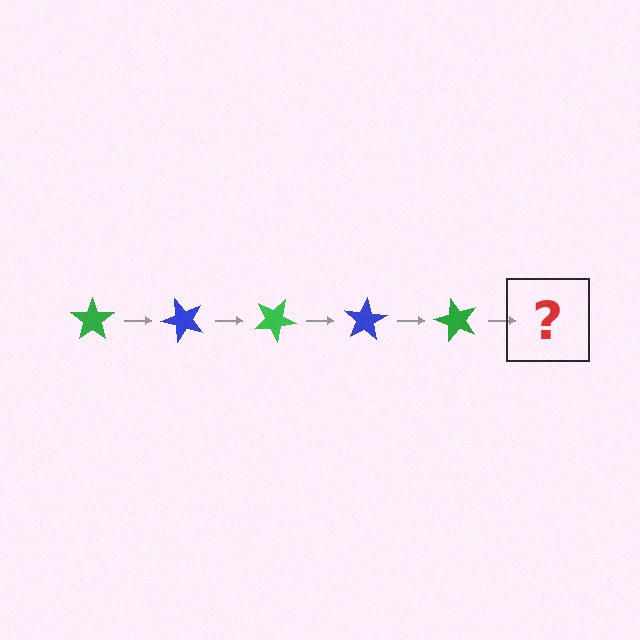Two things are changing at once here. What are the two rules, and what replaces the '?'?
The two rules are that it rotates 50 degrees each step and the color cycles through green and blue. The '?' should be a blue star, rotated 250 degrees from the start.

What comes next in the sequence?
The next element should be a blue star, rotated 250 degrees from the start.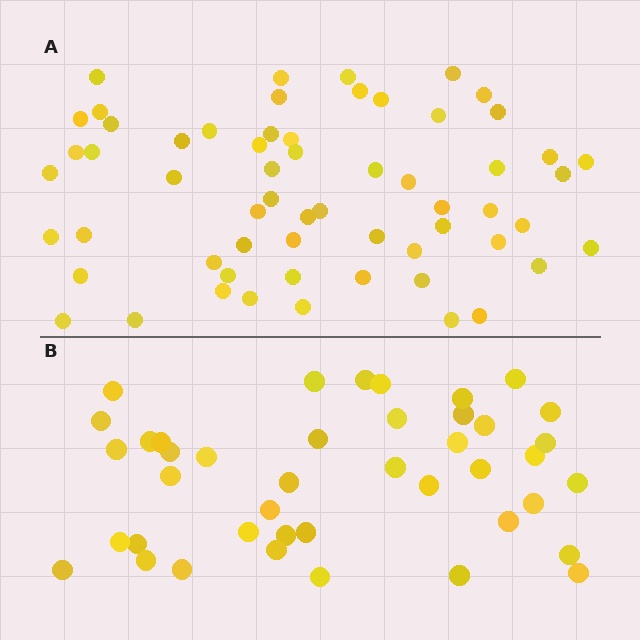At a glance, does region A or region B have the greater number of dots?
Region A (the top region) has more dots.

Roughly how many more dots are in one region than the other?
Region A has approximately 20 more dots than region B.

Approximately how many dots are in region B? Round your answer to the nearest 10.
About 40 dots. (The exact count is 42, which rounds to 40.)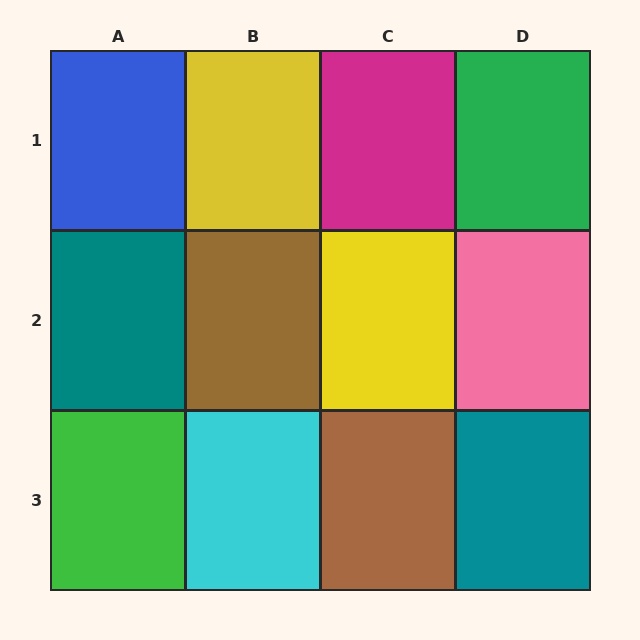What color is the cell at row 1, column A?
Blue.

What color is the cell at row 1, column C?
Magenta.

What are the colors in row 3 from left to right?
Green, cyan, brown, teal.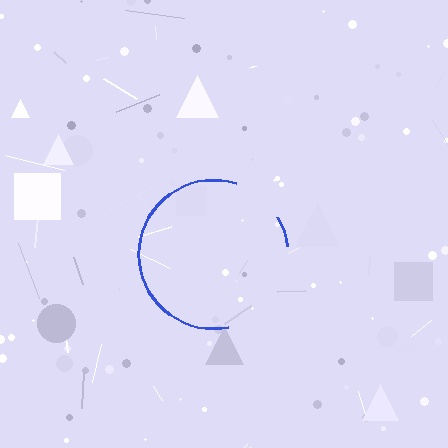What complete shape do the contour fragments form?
The contour fragments form a circle.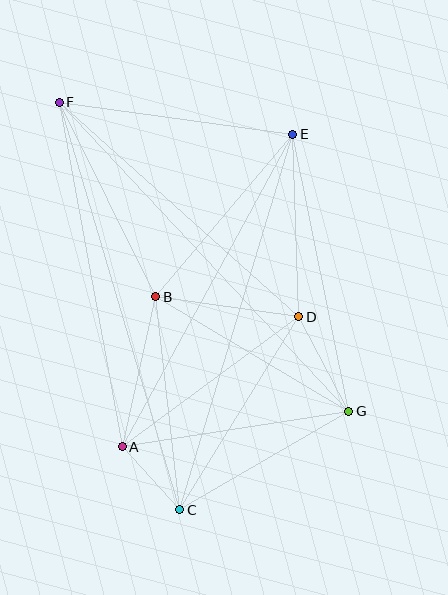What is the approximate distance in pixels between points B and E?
The distance between B and E is approximately 212 pixels.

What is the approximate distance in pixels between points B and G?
The distance between B and G is approximately 225 pixels.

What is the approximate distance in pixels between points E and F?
The distance between E and F is approximately 236 pixels.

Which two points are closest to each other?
Points A and C are closest to each other.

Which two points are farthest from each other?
Points C and F are farthest from each other.